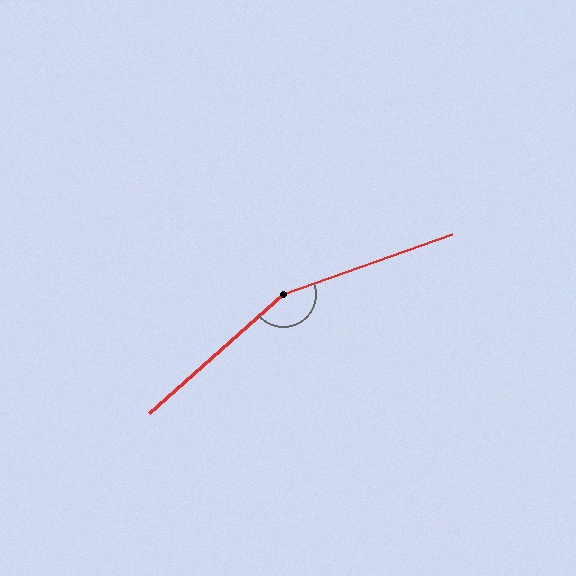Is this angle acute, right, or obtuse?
It is obtuse.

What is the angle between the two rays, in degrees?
Approximately 158 degrees.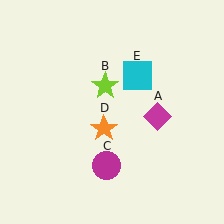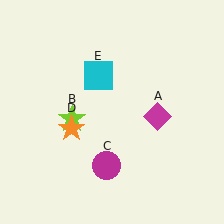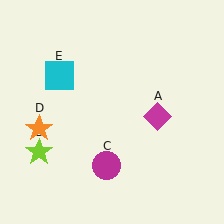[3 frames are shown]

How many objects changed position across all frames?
3 objects changed position: lime star (object B), orange star (object D), cyan square (object E).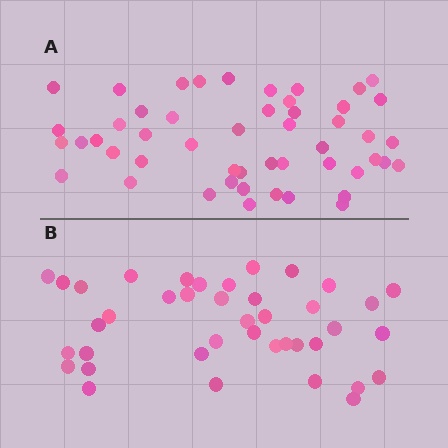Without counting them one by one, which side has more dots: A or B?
Region A (the top region) has more dots.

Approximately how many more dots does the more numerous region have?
Region A has roughly 10 or so more dots than region B.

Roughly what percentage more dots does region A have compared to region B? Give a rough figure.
About 25% more.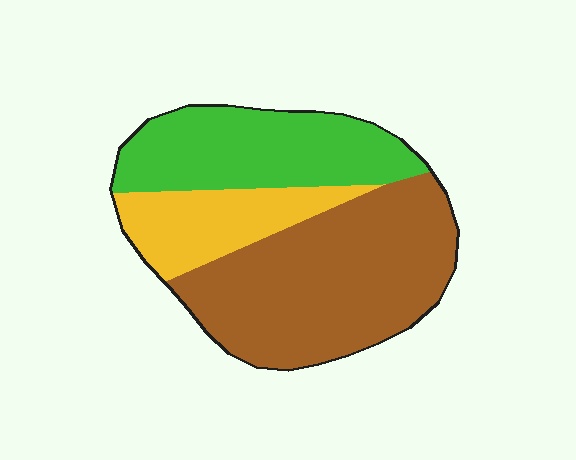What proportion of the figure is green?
Green takes up between a quarter and a half of the figure.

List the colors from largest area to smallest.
From largest to smallest: brown, green, yellow.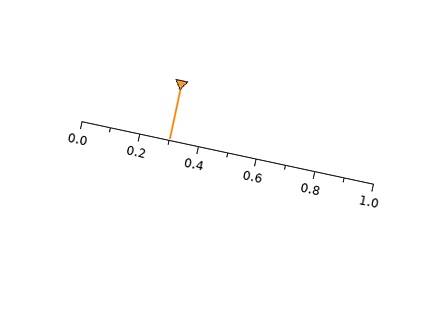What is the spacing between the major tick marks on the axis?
The major ticks are spaced 0.2 apart.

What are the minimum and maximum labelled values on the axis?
The axis runs from 0.0 to 1.0.